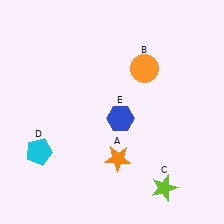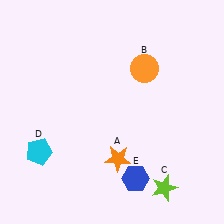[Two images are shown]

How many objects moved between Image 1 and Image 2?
1 object moved between the two images.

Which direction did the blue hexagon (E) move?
The blue hexagon (E) moved down.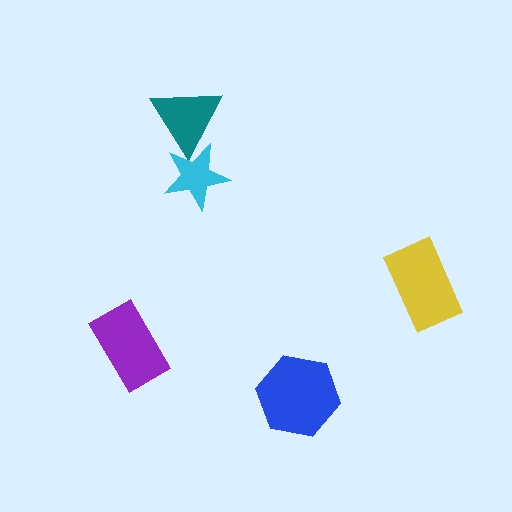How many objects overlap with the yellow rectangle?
0 objects overlap with the yellow rectangle.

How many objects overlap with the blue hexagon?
0 objects overlap with the blue hexagon.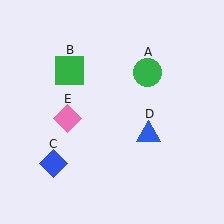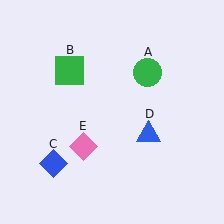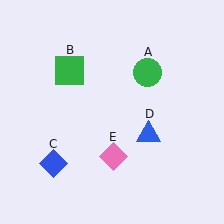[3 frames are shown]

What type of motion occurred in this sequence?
The pink diamond (object E) rotated counterclockwise around the center of the scene.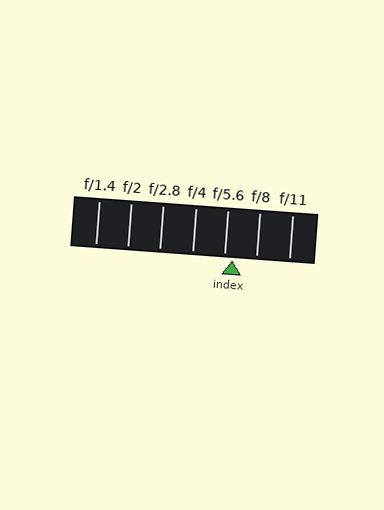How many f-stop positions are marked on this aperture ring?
There are 7 f-stop positions marked.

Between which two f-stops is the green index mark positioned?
The index mark is between f/5.6 and f/8.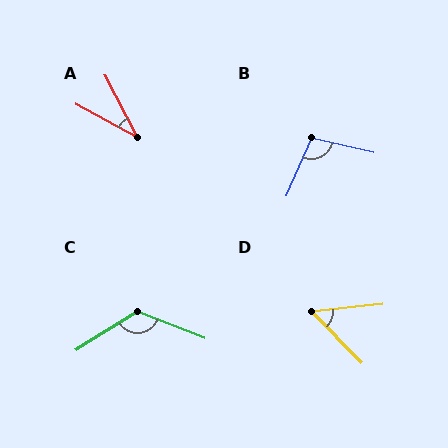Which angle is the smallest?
A, at approximately 34 degrees.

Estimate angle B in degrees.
Approximately 100 degrees.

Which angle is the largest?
C, at approximately 126 degrees.